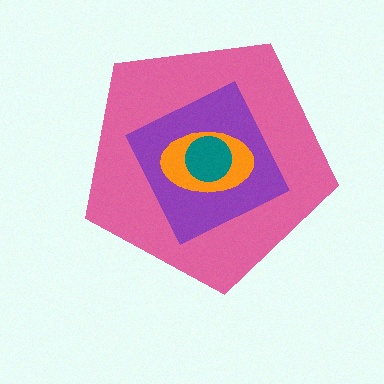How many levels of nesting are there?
4.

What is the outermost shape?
The pink pentagon.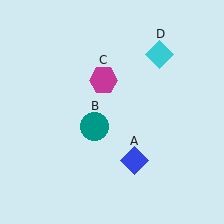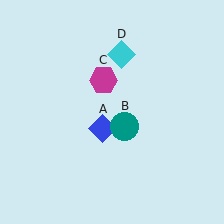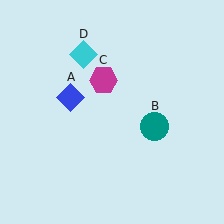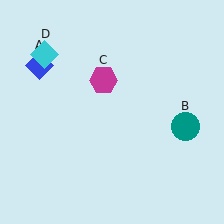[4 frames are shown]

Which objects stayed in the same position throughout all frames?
Magenta hexagon (object C) remained stationary.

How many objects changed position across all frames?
3 objects changed position: blue diamond (object A), teal circle (object B), cyan diamond (object D).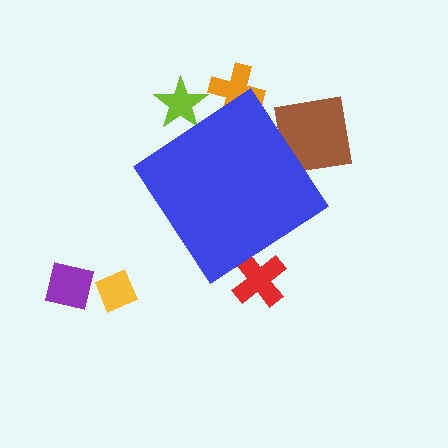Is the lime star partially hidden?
Yes, the lime star is partially hidden behind the blue diamond.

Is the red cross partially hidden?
Yes, the red cross is partially hidden behind the blue diamond.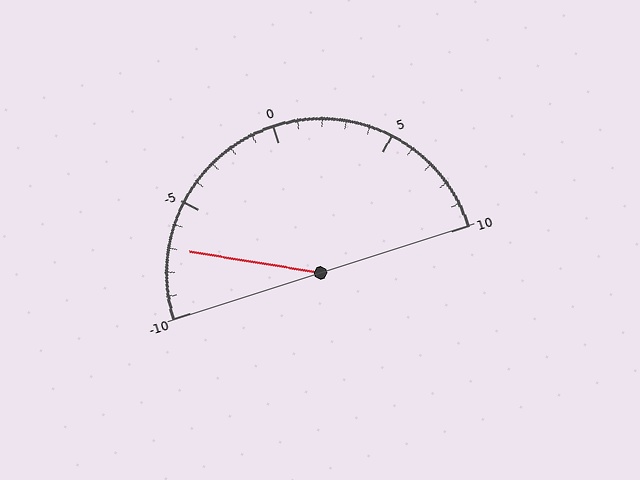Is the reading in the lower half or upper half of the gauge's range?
The reading is in the lower half of the range (-10 to 10).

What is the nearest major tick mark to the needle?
The nearest major tick mark is -5.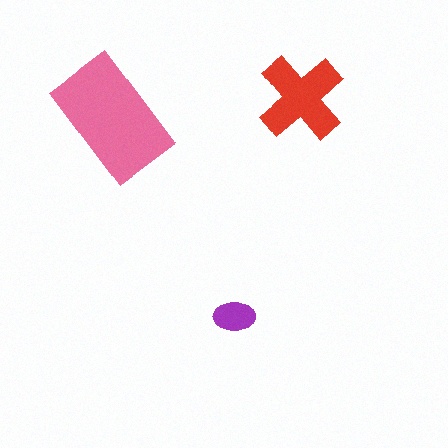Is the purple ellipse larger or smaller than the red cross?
Smaller.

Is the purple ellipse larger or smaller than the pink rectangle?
Smaller.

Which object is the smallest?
The purple ellipse.